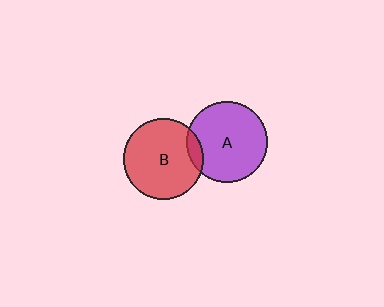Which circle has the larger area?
Circle A (purple).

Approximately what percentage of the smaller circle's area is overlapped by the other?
Approximately 10%.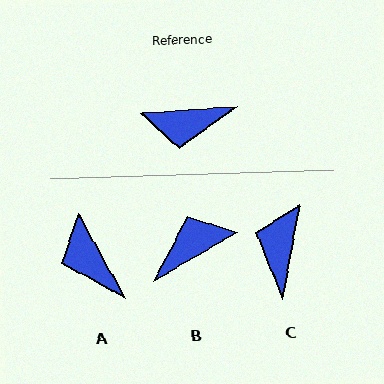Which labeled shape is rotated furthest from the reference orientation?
B, about 153 degrees away.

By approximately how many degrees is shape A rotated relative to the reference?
Approximately 65 degrees clockwise.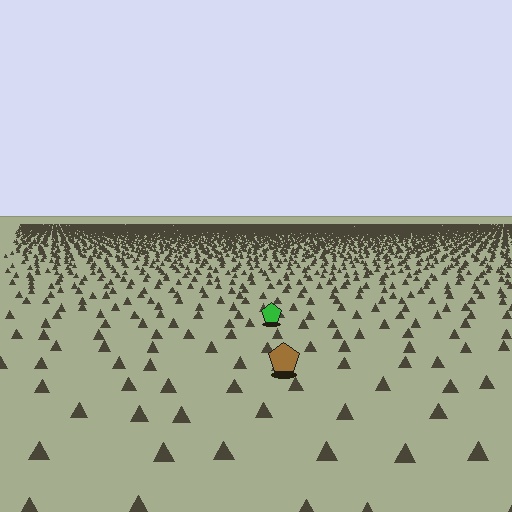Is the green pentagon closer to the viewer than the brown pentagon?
No. The brown pentagon is closer — you can tell from the texture gradient: the ground texture is coarser near it.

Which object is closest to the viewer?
The brown pentagon is closest. The texture marks near it are larger and more spread out.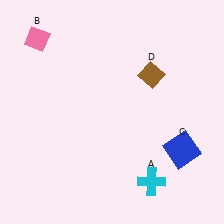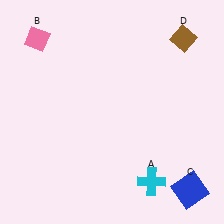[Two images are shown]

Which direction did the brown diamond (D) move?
The brown diamond (D) moved up.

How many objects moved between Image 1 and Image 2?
2 objects moved between the two images.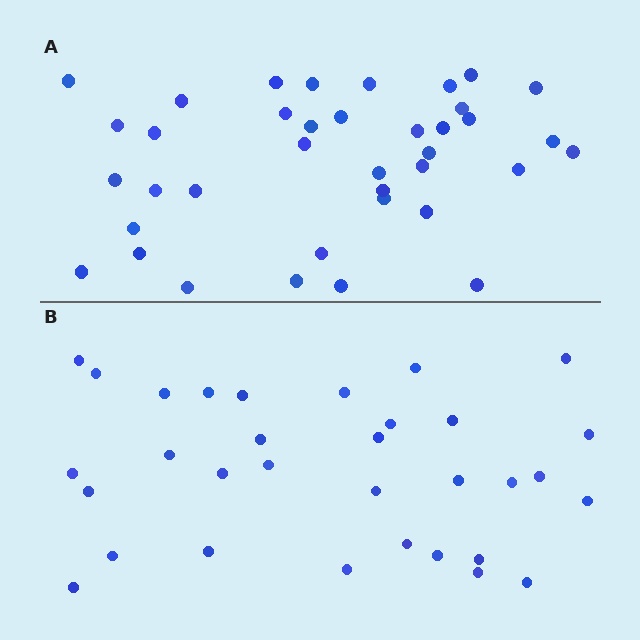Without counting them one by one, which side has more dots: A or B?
Region A (the top region) has more dots.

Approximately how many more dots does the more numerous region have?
Region A has about 6 more dots than region B.